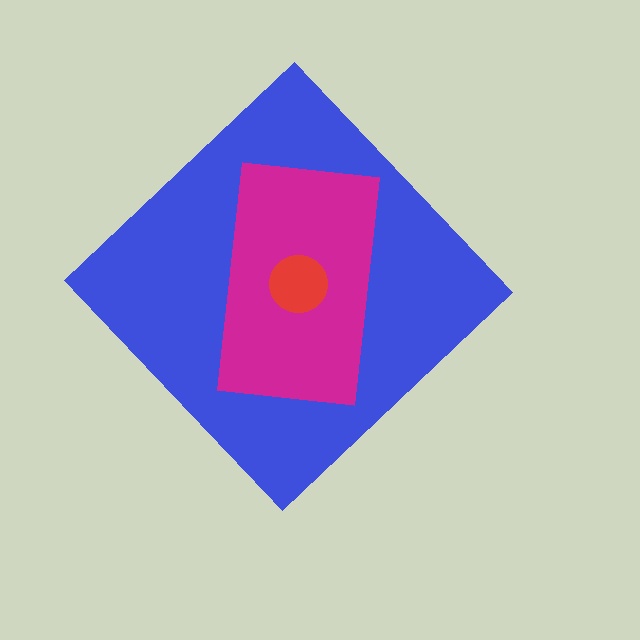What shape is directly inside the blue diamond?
The magenta rectangle.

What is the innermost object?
The red circle.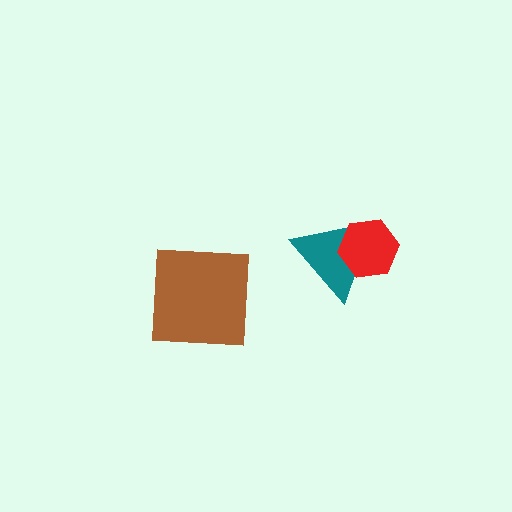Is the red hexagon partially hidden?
No, no other shape covers it.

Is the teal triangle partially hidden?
Yes, it is partially covered by another shape.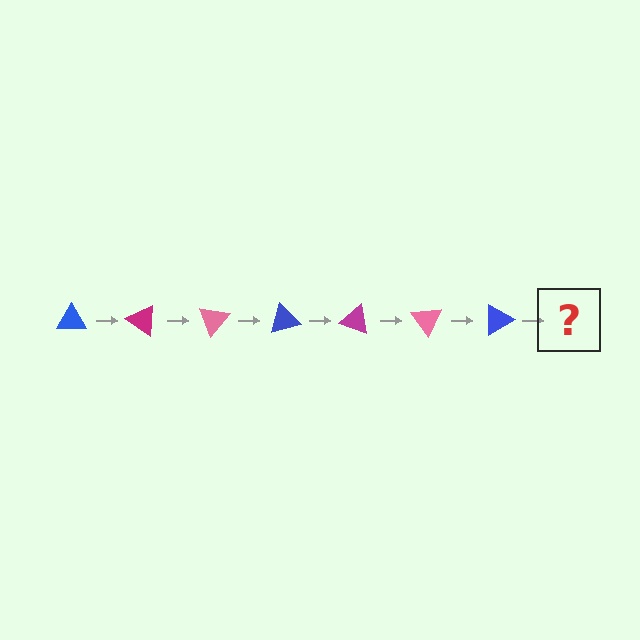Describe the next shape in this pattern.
It should be a magenta triangle, rotated 245 degrees from the start.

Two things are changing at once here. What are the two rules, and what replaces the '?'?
The two rules are that it rotates 35 degrees each step and the color cycles through blue, magenta, and pink. The '?' should be a magenta triangle, rotated 245 degrees from the start.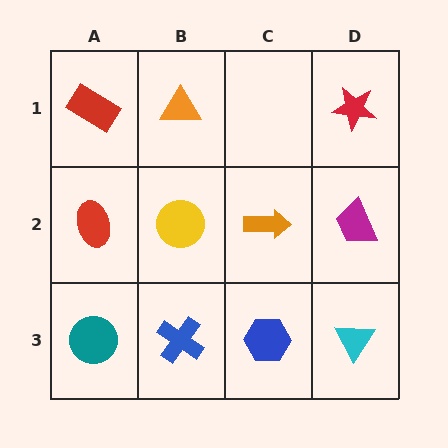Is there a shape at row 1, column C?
No, that cell is empty.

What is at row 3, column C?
A blue hexagon.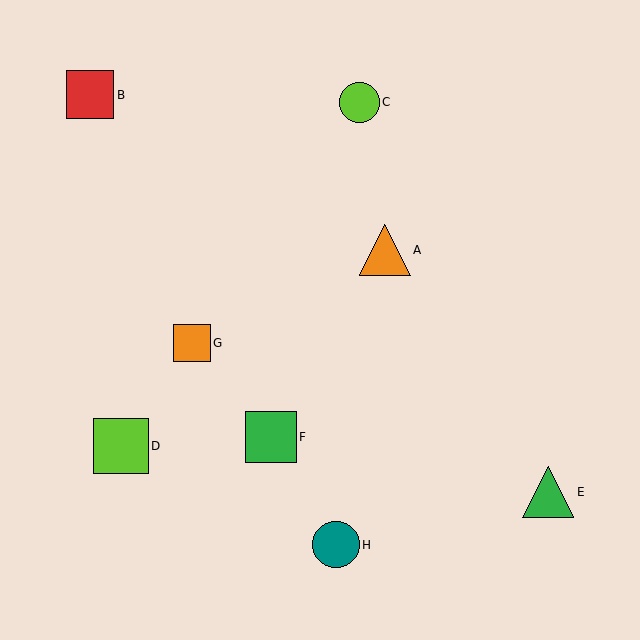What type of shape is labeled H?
Shape H is a teal circle.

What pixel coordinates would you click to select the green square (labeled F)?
Click at (271, 437) to select the green square F.